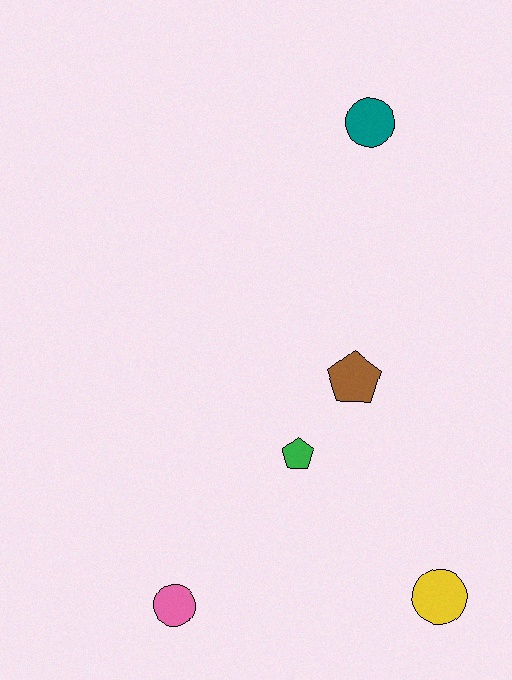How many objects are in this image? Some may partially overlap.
There are 5 objects.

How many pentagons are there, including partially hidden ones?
There are 2 pentagons.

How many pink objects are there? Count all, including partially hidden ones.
There is 1 pink object.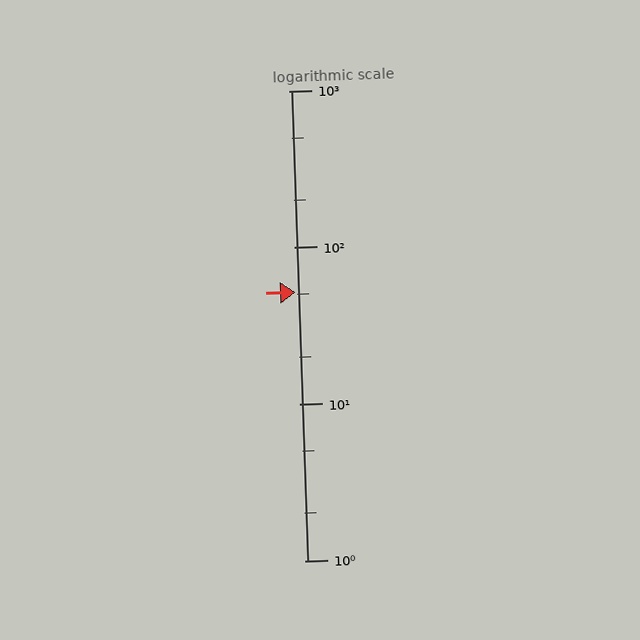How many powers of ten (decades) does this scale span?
The scale spans 3 decades, from 1 to 1000.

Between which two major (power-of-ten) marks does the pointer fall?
The pointer is between 10 and 100.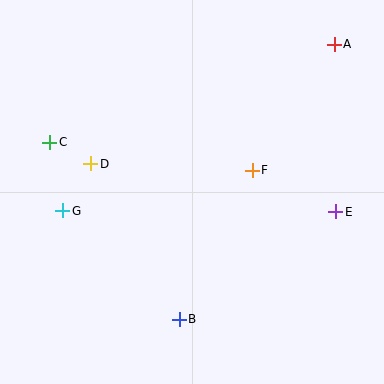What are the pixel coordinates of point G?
Point G is at (63, 211).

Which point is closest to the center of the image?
Point F at (252, 170) is closest to the center.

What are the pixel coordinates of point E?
Point E is at (336, 212).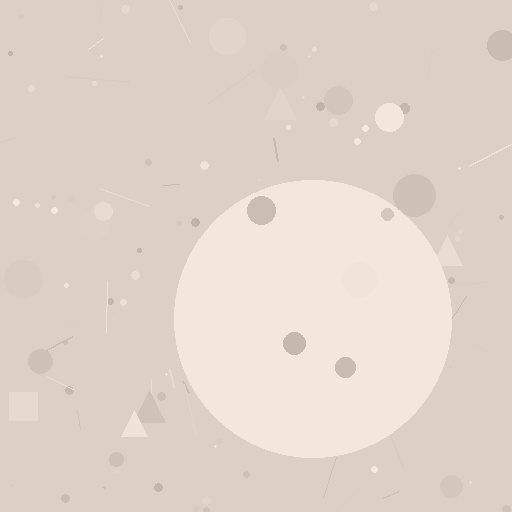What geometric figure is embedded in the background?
A circle is embedded in the background.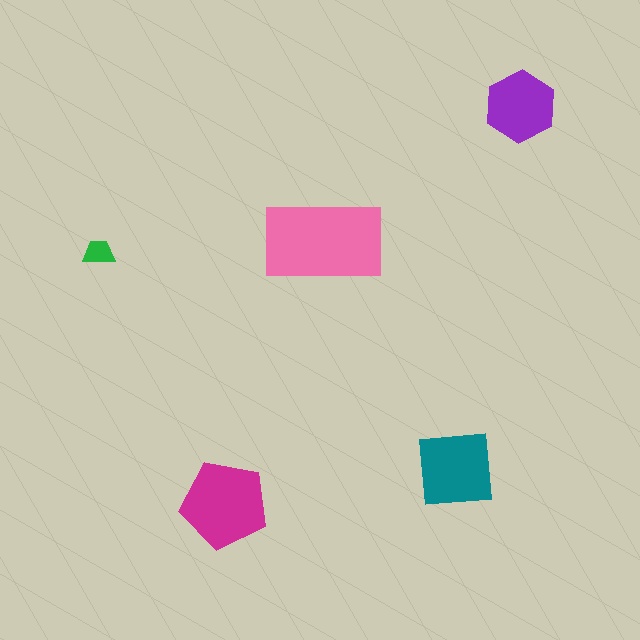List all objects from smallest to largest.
The green trapezoid, the purple hexagon, the teal square, the magenta pentagon, the pink rectangle.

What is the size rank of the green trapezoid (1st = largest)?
5th.